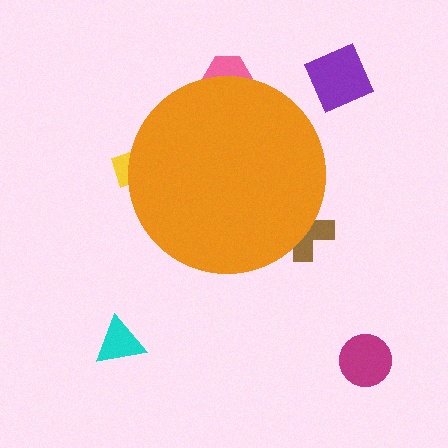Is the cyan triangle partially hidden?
No, the cyan triangle is fully visible.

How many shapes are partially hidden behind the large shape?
3 shapes are partially hidden.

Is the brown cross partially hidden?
Yes, the brown cross is partially hidden behind the orange circle.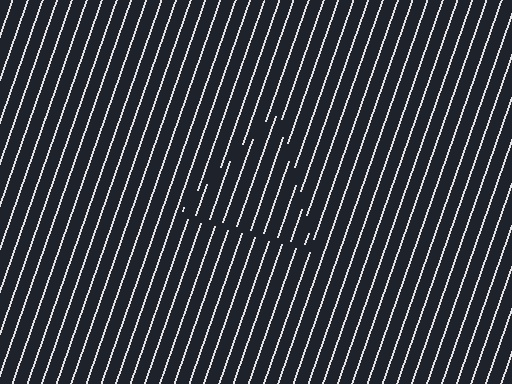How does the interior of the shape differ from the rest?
The interior of the shape contains the same grating, shifted by half a period — the contour is defined by the phase discontinuity where line-ends from the inner and outer gratings abut.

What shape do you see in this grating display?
An illusory triangle. The interior of the shape contains the same grating, shifted by half a period — the contour is defined by the phase discontinuity where line-ends from the inner and outer gratings abut.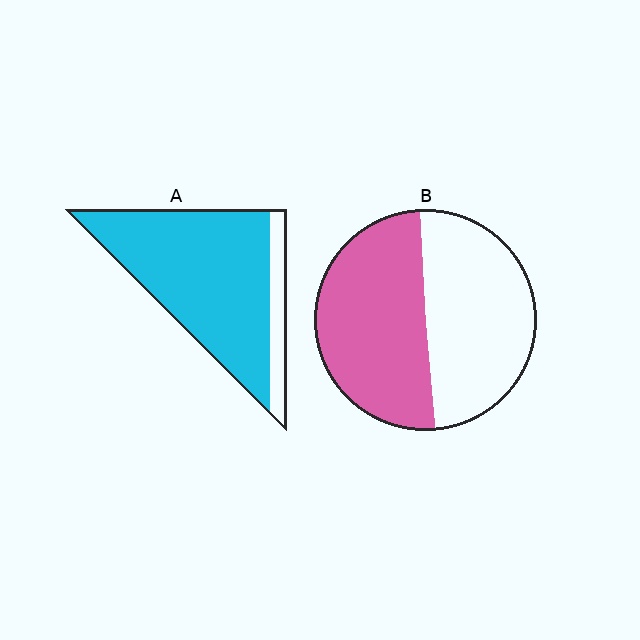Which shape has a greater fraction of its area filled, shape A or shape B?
Shape A.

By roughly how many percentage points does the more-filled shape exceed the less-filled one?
By roughly 35 percentage points (A over B).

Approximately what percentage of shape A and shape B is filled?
A is approximately 85% and B is approximately 50%.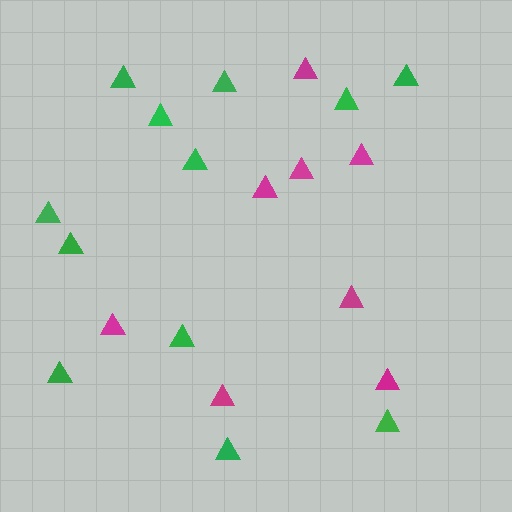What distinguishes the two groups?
There are 2 groups: one group of green triangles (12) and one group of magenta triangles (8).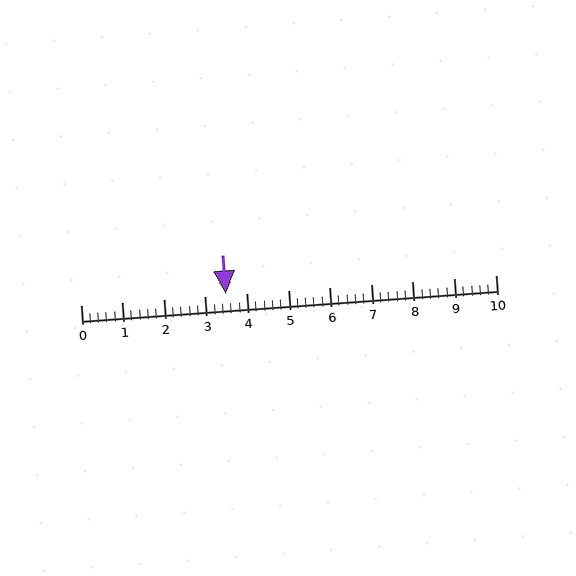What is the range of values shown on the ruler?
The ruler shows values from 0 to 10.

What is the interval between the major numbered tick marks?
The major tick marks are spaced 1 units apart.